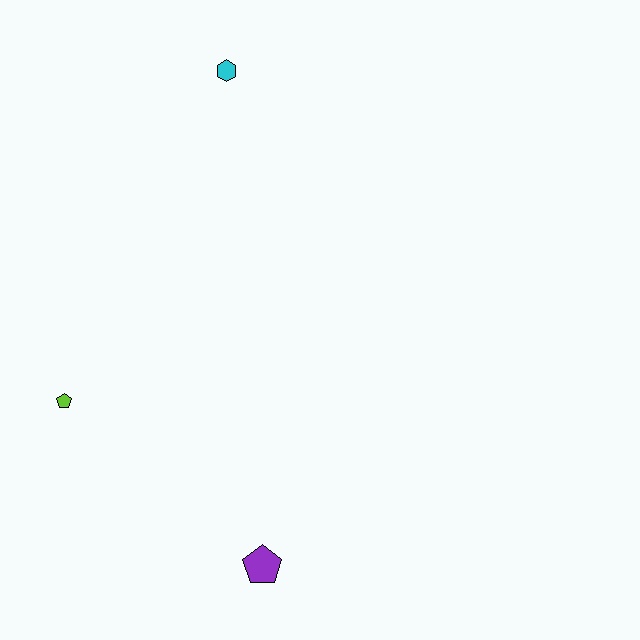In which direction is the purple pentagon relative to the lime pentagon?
The purple pentagon is to the right of the lime pentagon.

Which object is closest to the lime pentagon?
The purple pentagon is closest to the lime pentagon.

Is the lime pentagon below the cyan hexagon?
Yes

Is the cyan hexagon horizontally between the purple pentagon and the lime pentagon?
Yes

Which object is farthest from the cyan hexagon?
The purple pentagon is farthest from the cyan hexagon.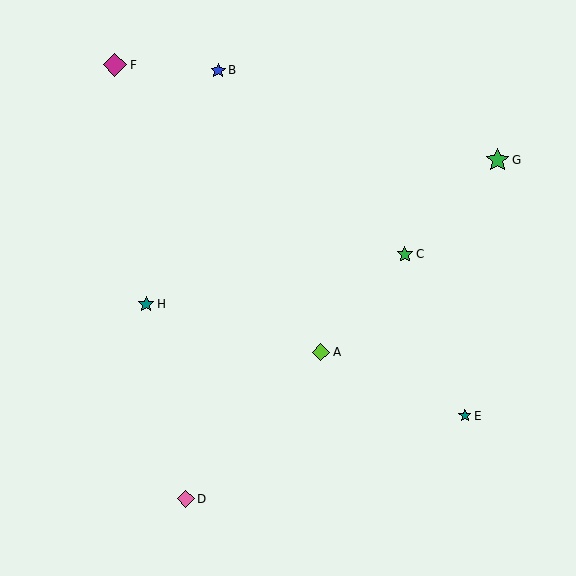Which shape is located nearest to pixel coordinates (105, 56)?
The magenta diamond (labeled F) at (115, 65) is nearest to that location.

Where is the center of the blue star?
The center of the blue star is at (218, 70).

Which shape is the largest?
The magenta diamond (labeled F) is the largest.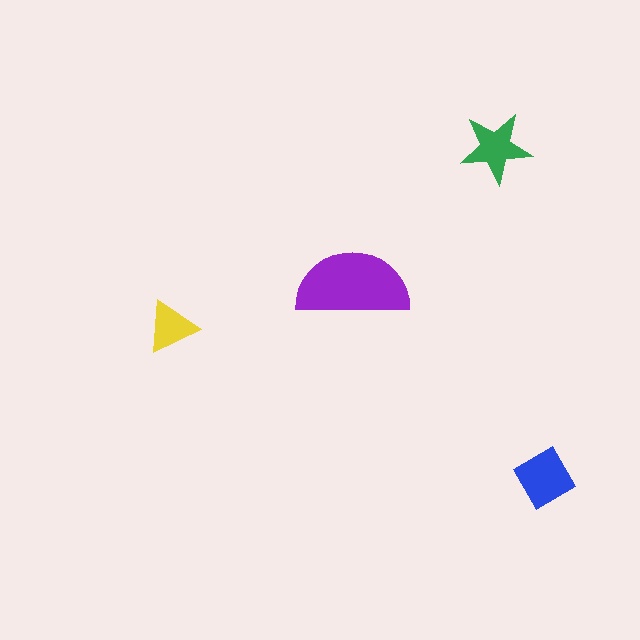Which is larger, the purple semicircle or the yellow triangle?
The purple semicircle.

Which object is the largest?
The purple semicircle.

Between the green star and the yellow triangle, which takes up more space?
The green star.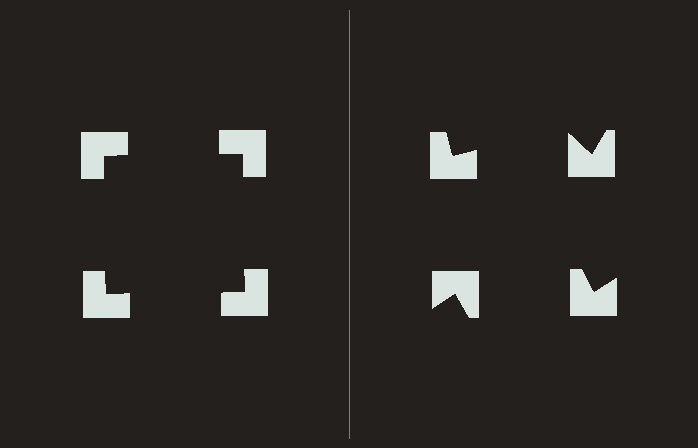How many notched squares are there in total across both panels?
8 — 4 on each side.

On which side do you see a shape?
An illusory square appears on the left side. On the right side the wedge cuts are rotated, so no coherent shape forms.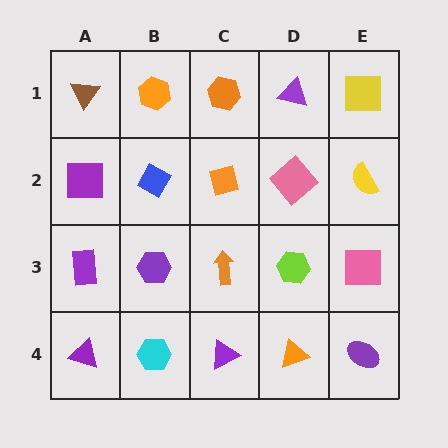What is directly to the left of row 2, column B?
A purple square.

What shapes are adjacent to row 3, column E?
A yellow semicircle (row 2, column E), a purple ellipse (row 4, column E), a lime hexagon (row 3, column D).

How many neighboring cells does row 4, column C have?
3.